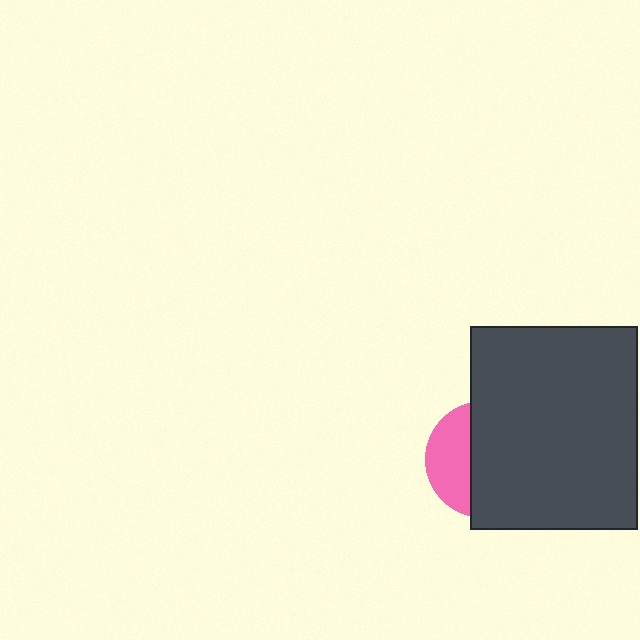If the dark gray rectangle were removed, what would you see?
You would see the complete pink circle.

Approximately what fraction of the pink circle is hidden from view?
Roughly 65% of the pink circle is hidden behind the dark gray rectangle.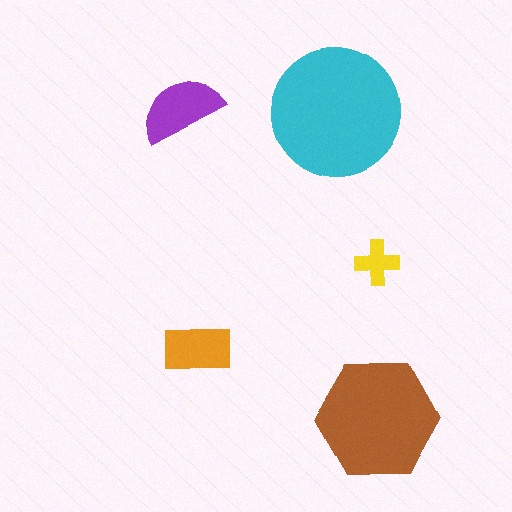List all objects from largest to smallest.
The cyan circle, the brown hexagon, the purple semicircle, the orange rectangle, the yellow cross.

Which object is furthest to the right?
The yellow cross is rightmost.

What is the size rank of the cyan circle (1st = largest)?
1st.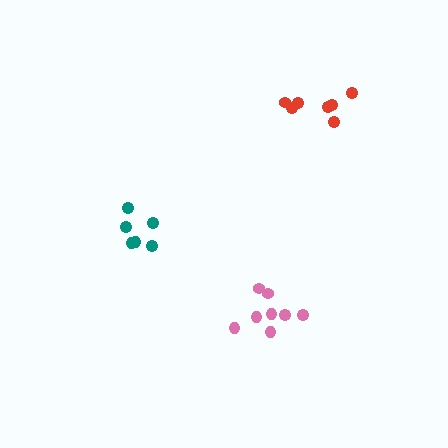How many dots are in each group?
Group 1: 8 dots, Group 2: 7 dots, Group 3: 6 dots (21 total).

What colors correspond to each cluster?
The clusters are colored: pink, red, teal.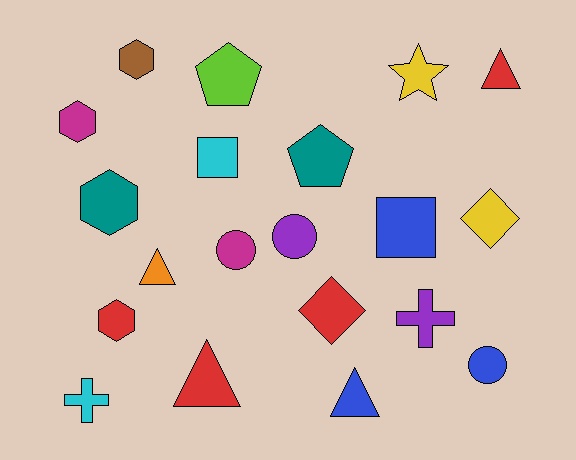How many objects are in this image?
There are 20 objects.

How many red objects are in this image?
There are 4 red objects.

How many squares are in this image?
There are 2 squares.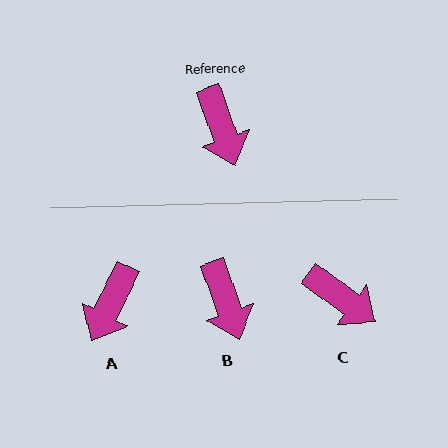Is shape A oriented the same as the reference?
No, it is off by about 46 degrees.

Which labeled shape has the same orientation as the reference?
B.